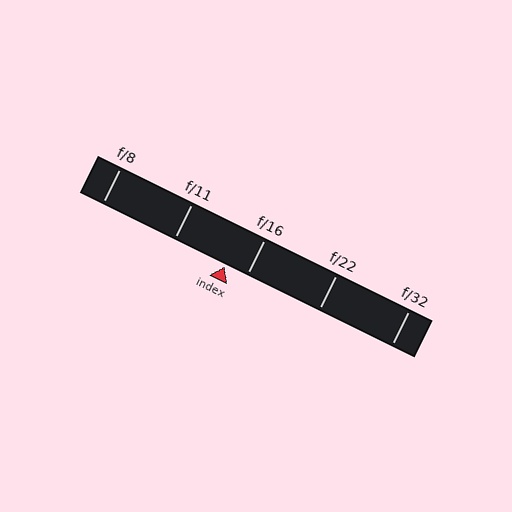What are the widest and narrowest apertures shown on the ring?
The widest aperture shown is f/8 and the narrowest is f/32.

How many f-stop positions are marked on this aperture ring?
There are 5 f-stop positions marked.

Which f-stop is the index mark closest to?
The index mark is closest to f/16.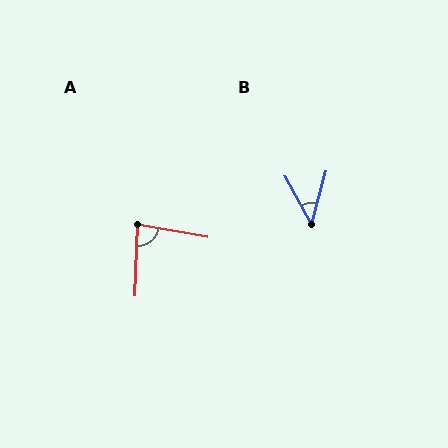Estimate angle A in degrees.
Approximately 82 degrees.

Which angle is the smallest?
B, at approximately 44 degrees.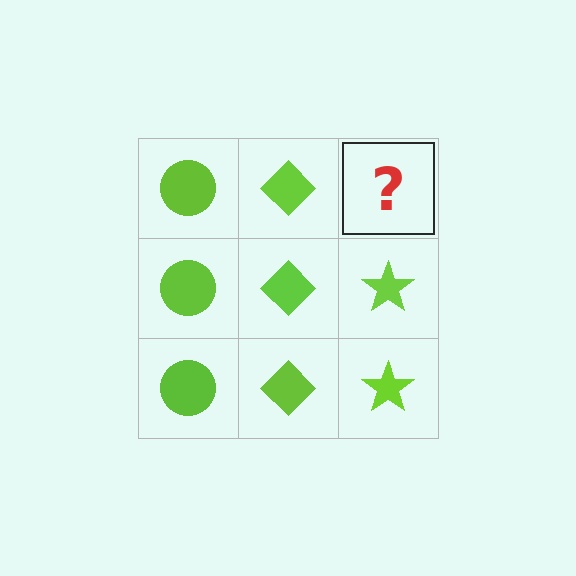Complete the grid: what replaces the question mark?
The question mark should be replaced with a lime star.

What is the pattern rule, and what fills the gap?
The rule is that each column has a consistent shape. The gap should be filled with a lime star.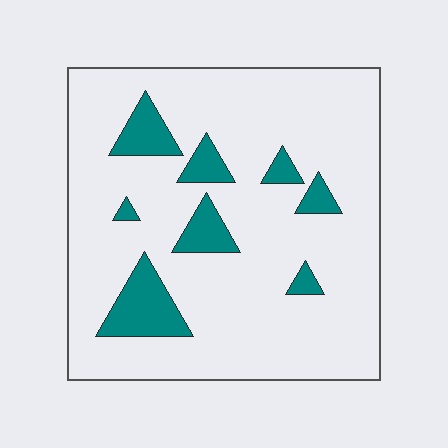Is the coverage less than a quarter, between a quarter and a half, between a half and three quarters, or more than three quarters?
Less than a quarter.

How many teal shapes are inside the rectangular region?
8.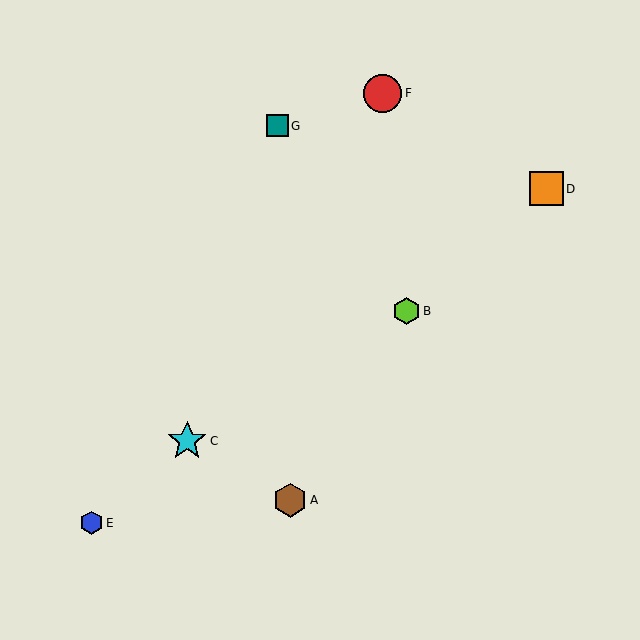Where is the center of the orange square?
The center of the orange square is at (546, 189).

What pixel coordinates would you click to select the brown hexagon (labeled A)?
Click at (290, 500) to select the brown hexagon A.